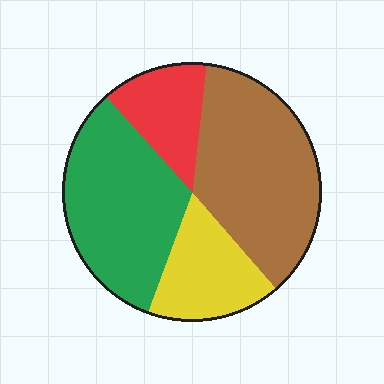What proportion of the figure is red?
Red covers 14% of the figure.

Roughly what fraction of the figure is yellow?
Yellow takes up about one sixth (1/6) of the figure.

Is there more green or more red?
Green.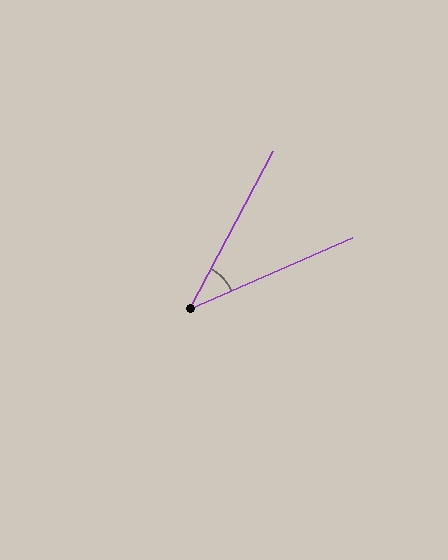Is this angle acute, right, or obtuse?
It is acute.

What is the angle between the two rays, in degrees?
Approximately 38 degrees.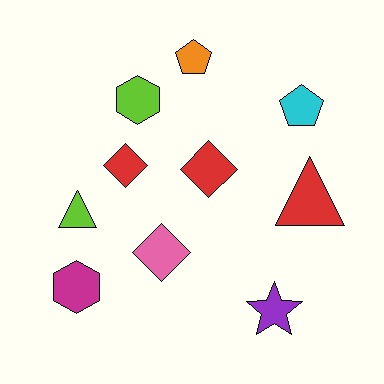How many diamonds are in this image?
There are 3 diamonds.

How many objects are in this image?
There are 10 objects.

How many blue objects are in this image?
There are no blue objects.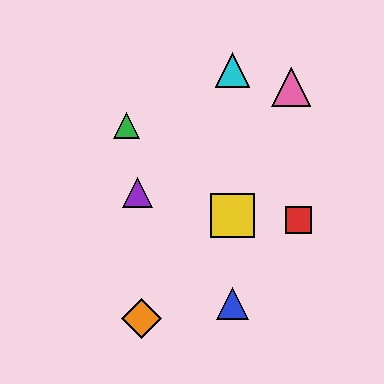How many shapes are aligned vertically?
3 shapes (the blue triangle, the yellow square, the cyan triangle) are aligned vertically.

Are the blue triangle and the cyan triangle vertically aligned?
Yes, both are at x≈232.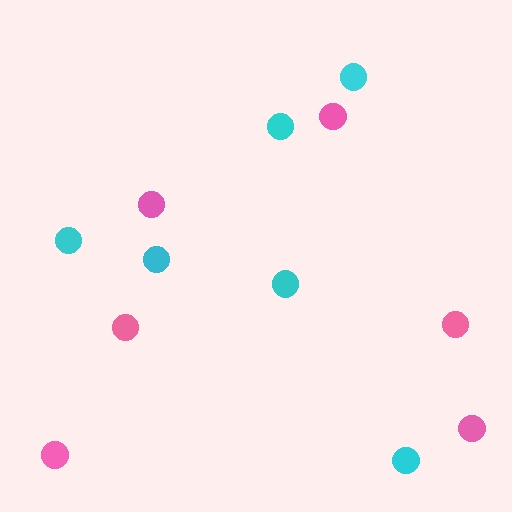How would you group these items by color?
There are 2 groups: one group of pink circles (6) and one group of cyan circles (6).